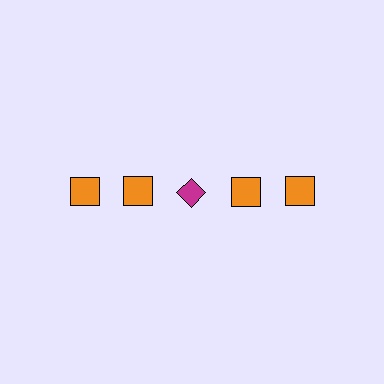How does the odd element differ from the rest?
It differs in both color (magenta instead of orange) and shape (diamond instead of square).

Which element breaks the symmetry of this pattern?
The magenta diamond in the top row, center column breaks the symmetry. All other shapes are orange squares.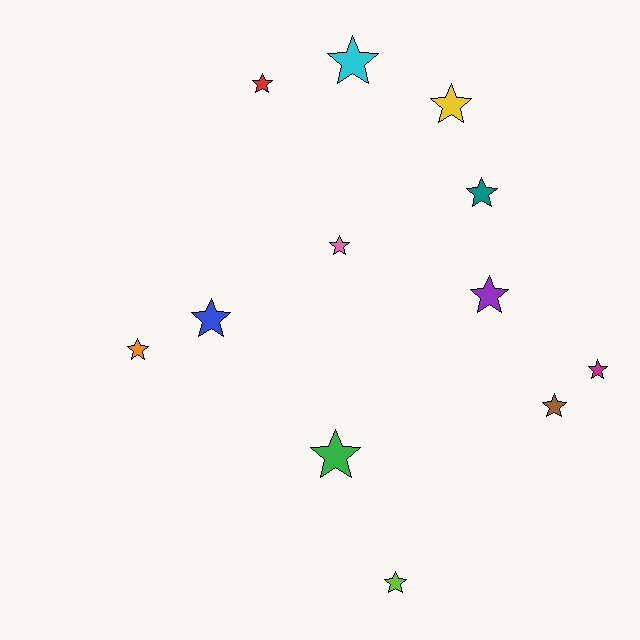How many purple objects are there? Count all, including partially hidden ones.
There is 1 purple object.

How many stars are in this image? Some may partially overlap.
There are 12 stars.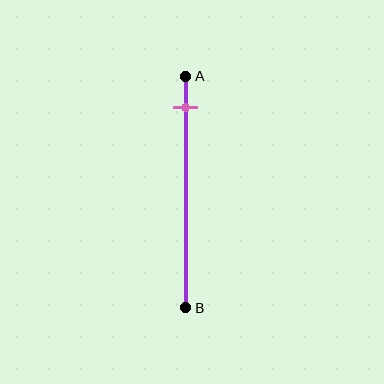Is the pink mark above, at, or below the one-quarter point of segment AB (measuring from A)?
The pink mark is above the one-quarter point of segment AB.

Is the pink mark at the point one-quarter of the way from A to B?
No, the mark is at about 15% from A, not at the 25% one-quarter point.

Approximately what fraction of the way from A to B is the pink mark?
The pink mark is approximately 15% of the way from A to B.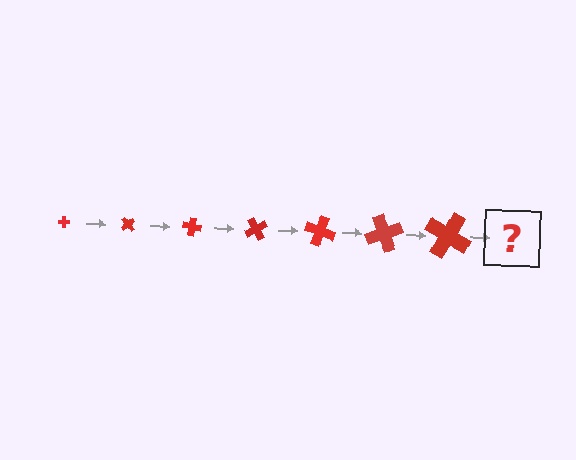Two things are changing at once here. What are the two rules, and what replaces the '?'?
The two rules are that the cross grows larger each step and it rotates 50 degrees each step. The '?' should be a cross, larger than the previous one and rotated 350 degrees from the start.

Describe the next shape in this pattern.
It should be a cross, larger than the previous one and rotated 350 degrees from the start.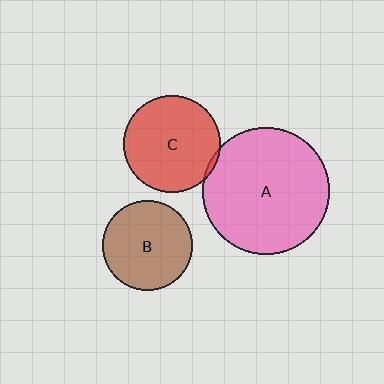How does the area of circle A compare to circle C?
Approximately 1.7 times.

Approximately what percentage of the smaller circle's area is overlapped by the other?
Approximately 5%.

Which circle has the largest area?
Circle A (pink).